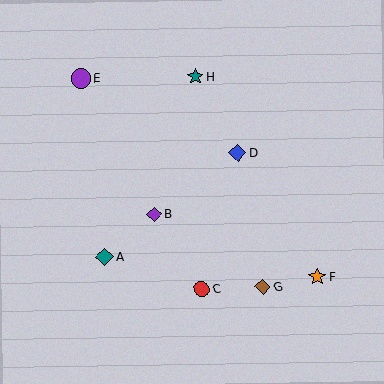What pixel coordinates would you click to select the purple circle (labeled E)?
Click at (81, 78) to select the purple circle E.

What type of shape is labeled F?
Shape F is an orange star.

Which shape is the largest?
The purple circle (labeled E) is the largest.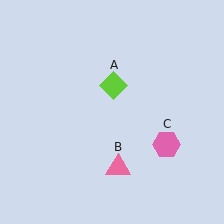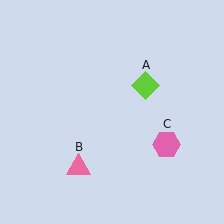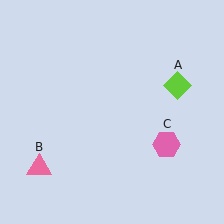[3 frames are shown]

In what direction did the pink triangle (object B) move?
The pink triangle (object B) moved left.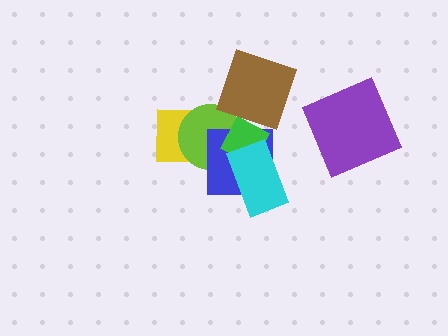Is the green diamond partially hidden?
Yes, it is partially covered by another shape.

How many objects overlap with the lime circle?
3 objects overlap with the lime circle.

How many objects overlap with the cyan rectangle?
2 objects overlap with the cyan rectangle.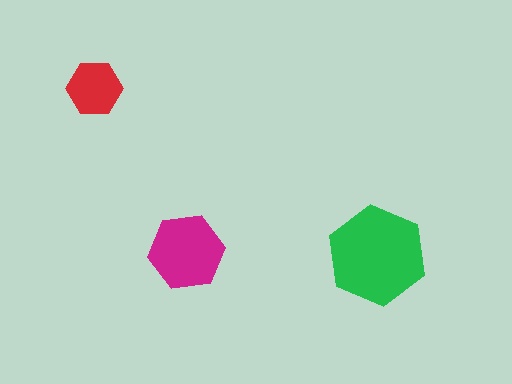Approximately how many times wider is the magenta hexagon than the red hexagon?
About 1.5 times wider.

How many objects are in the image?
There are 3 objects in the image.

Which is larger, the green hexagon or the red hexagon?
The green one.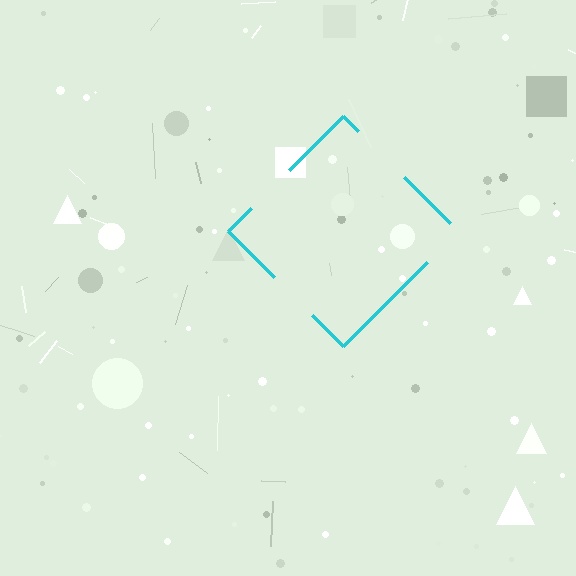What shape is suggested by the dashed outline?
The dashed outline suggests a diamond.